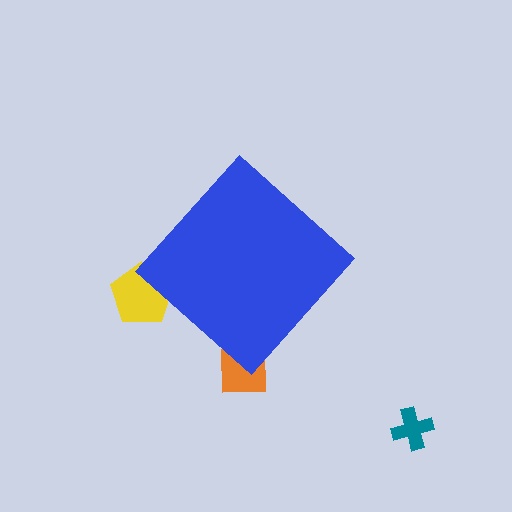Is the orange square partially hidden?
Yes, the orange square is partially hidden behind the blue diamond.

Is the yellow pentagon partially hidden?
Yes, the yellow pentagon is partially hidden behind the blue diamond.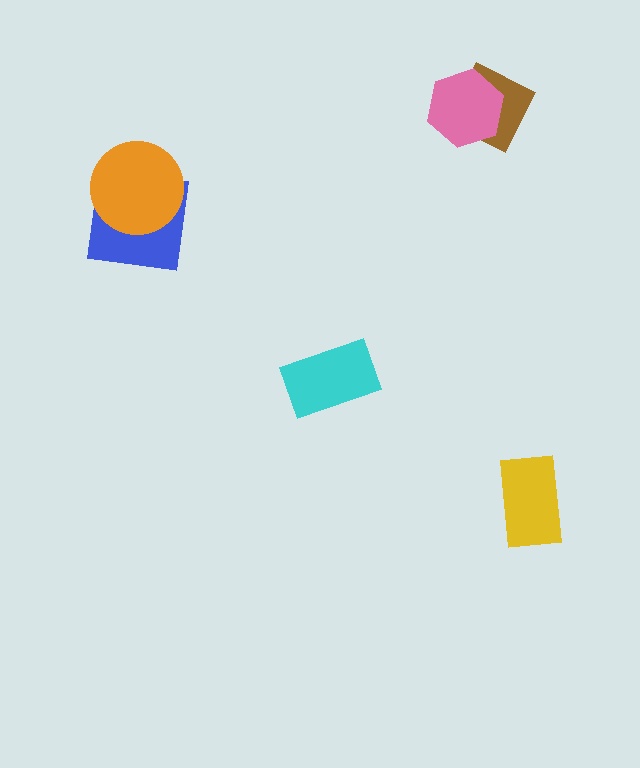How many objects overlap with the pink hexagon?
1 object overlaps with the pink hexagon.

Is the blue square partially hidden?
Yes, it is partially covered by another shape.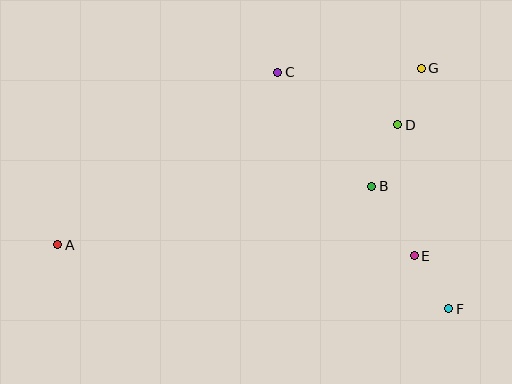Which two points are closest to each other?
Points D and G are closest to each other.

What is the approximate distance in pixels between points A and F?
The distance between A and F is approximately 396 pixels.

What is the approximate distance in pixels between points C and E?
The distance between C and E is approximately 229 pixels.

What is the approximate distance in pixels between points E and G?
The distance between E and G is approximately 187 pixels.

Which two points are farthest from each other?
Points A and G are farthest from each other.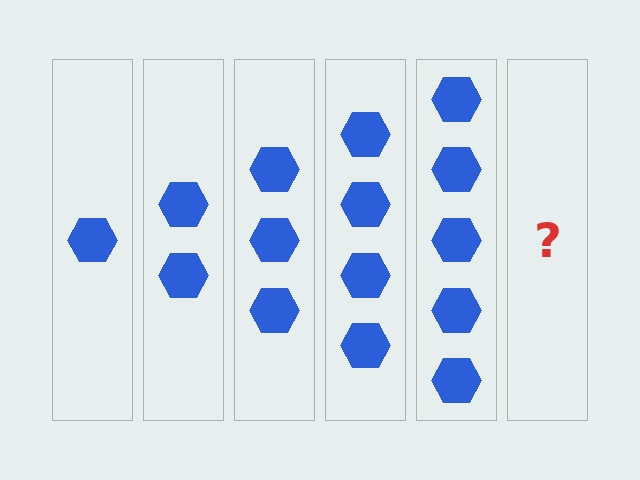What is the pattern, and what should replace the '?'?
The pattern is that each step adds one more hexagon. The '?' should be 6 hexagons.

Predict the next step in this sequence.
The next step is 6 hexagons.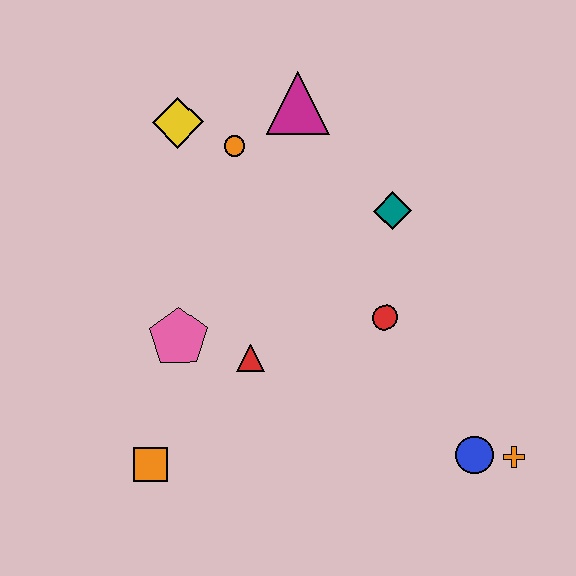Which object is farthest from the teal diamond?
The orange square is farthest from the teal diamond.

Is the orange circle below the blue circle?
No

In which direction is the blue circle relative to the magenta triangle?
The blue circle is below the magenta triangle.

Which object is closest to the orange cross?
The blue circle is closest to the orange cross.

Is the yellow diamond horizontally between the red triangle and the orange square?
Yes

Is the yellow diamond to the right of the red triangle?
No